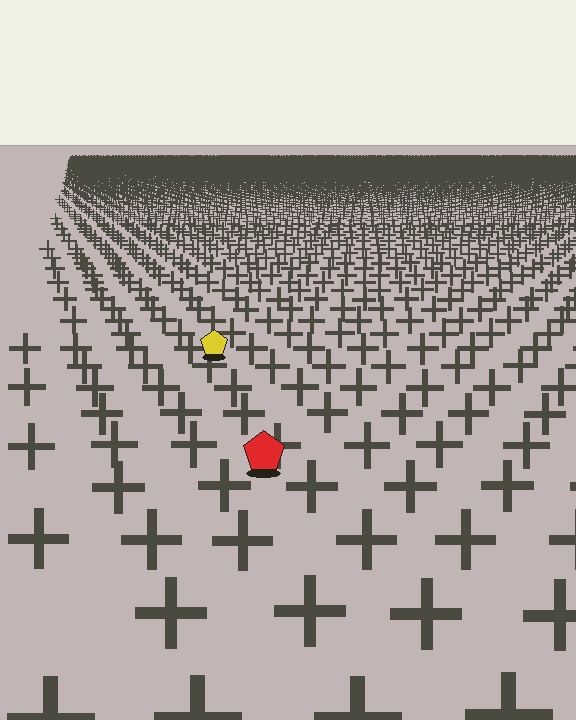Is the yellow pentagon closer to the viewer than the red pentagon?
No. The red pentagon is closer — you can tell from the texture gradient: the ground texture is coarser near it.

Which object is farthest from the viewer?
The yellow pentagon is farthest from the viewer. It appears smaller and the ground texture around it is denser.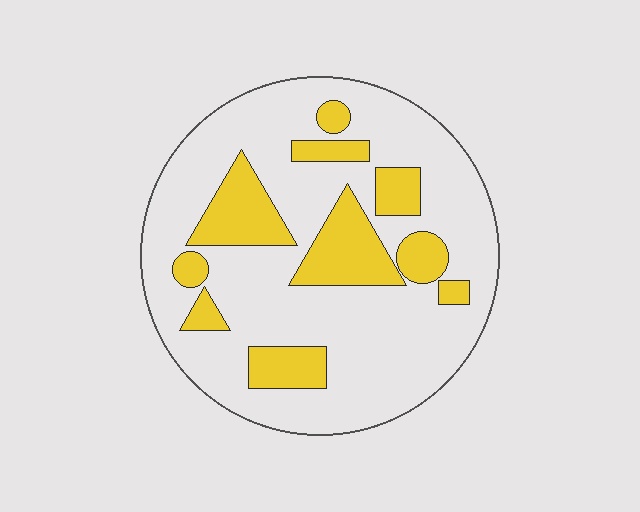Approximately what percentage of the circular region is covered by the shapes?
Approximately 25%.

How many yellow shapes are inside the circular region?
10.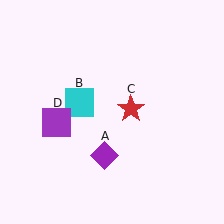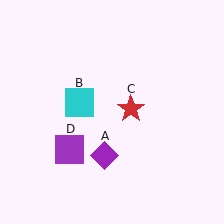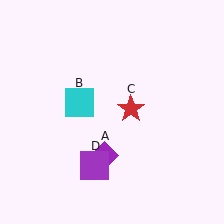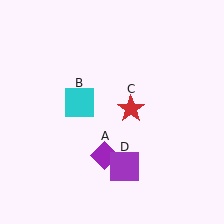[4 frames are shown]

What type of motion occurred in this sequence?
The purple square (object D) rotated counterclockwise around the center of the scene.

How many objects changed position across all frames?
1 object changed position: purple square (object D).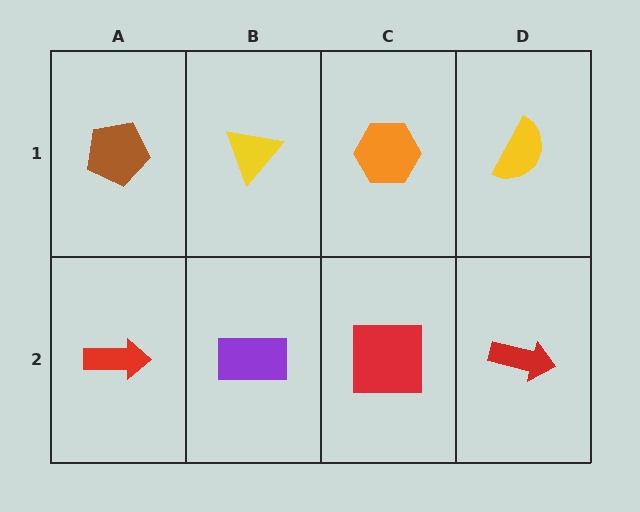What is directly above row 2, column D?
A yellow semicircle.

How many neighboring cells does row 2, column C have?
3.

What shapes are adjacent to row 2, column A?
A brown pentagon (row 1, column A), a purple rectangle (row 2, column B).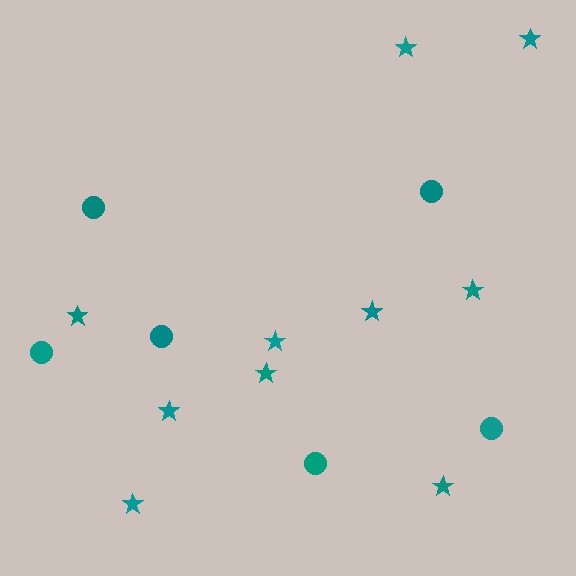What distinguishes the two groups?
There are 2 groups: one group of circles (6) and one group of stars (10).